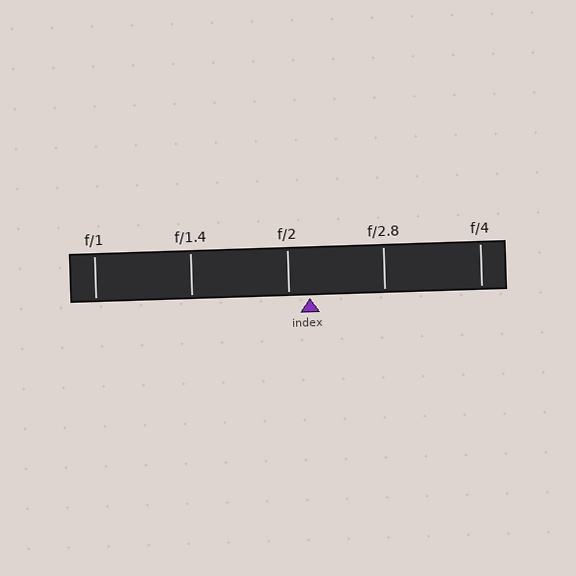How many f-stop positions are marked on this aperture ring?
There are 5 f-stop positions marked.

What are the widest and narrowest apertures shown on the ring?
The widest aperture shown is f/1 and the narrowest is f/4.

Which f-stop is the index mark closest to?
The index mark is closest to f/2.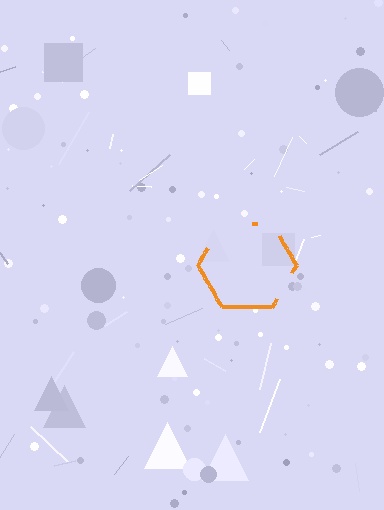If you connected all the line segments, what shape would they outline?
They would outline a hexagon.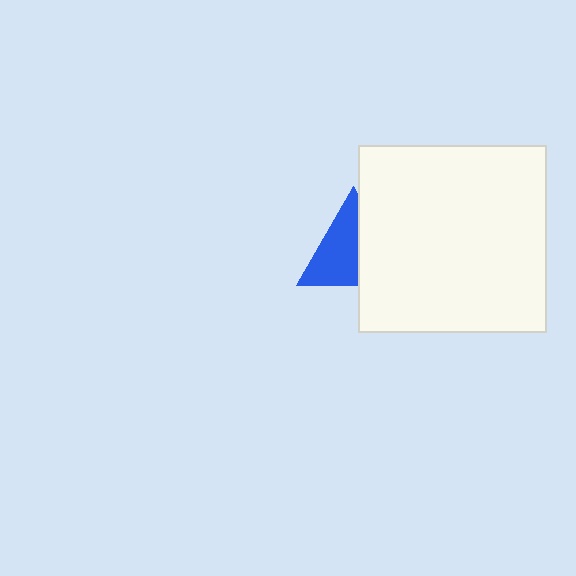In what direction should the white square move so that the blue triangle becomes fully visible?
The white square should move right. That is the shortest direction to clear the overlap and leave the blue triangle fully visible.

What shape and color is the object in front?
The object in front is a white square.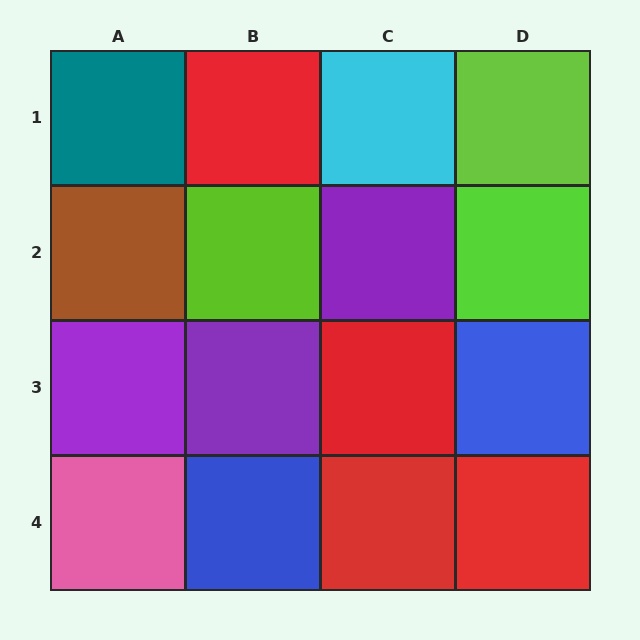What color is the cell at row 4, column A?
Pink.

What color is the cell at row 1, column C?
Cyan.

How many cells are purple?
3 cells are purple.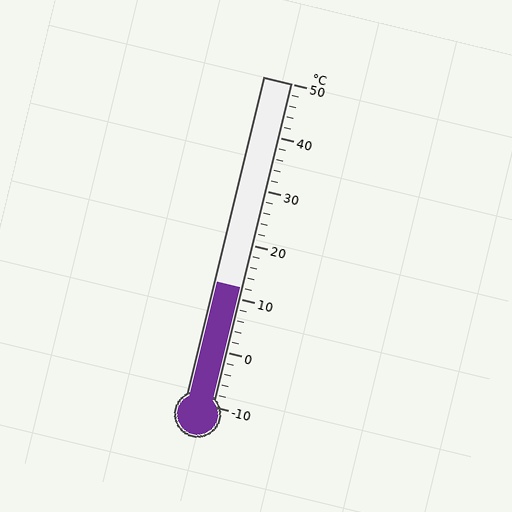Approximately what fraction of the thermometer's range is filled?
The thermometer is filled to approximately 35% of its range.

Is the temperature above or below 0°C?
The temperature is above 0°C.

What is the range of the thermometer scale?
The thermometer scale ranges from -10°C to 50°C.